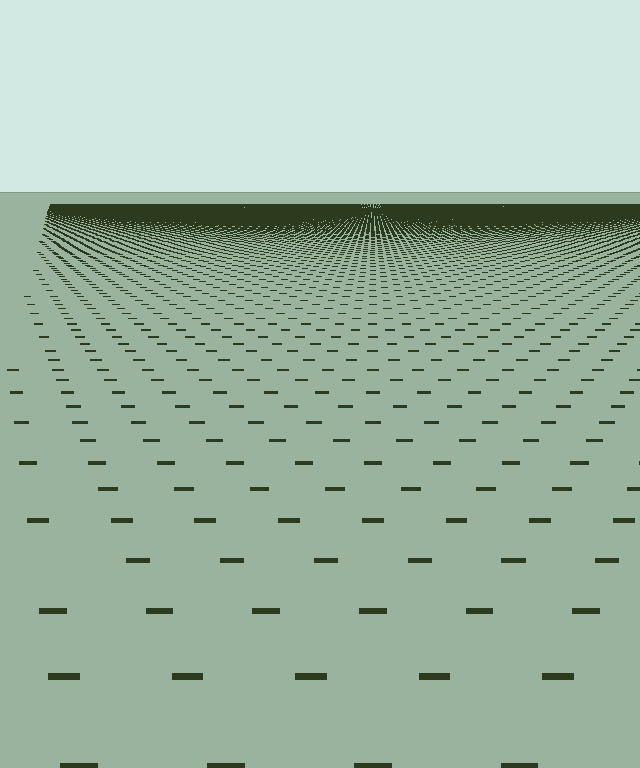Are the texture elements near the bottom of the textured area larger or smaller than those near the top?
Larger. Near the bottom, elements are closer to the viewer and appear at a bigger on-screen size.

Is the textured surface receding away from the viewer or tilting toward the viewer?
The surface is receding away from the viewer. Texture elements get smaller and denser toward the top.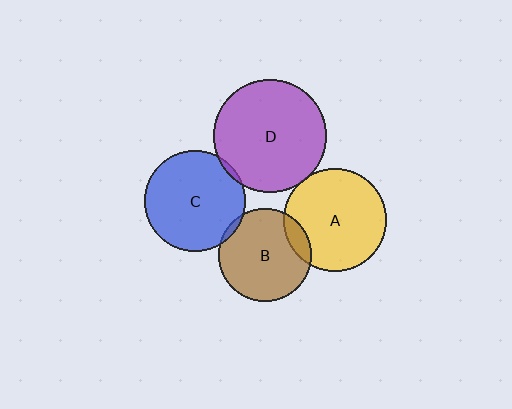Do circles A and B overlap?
Yes.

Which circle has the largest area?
Circle D (purple).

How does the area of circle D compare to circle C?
Approximately 1.2 times.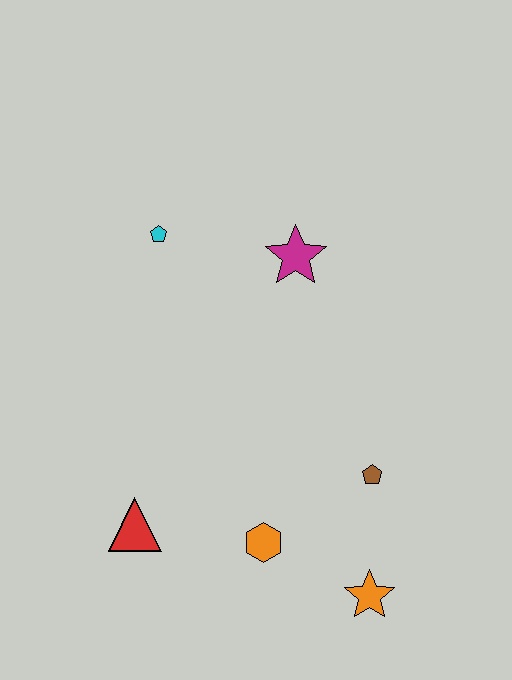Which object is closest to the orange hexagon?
The orange star is closest to the orange hexagon.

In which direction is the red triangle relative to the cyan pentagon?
The red triangle is below the cyan pentagon.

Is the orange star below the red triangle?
Yes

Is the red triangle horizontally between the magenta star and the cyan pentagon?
No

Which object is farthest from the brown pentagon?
The cyan pentagon is farthest from the brown pentagon.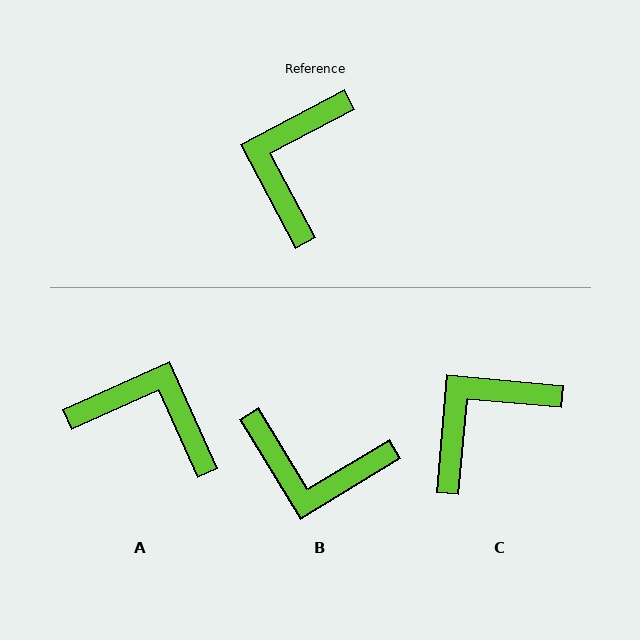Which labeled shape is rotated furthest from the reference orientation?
A, about 94 degrees away.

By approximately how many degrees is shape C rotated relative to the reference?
Approximately 33 degrees clockwise.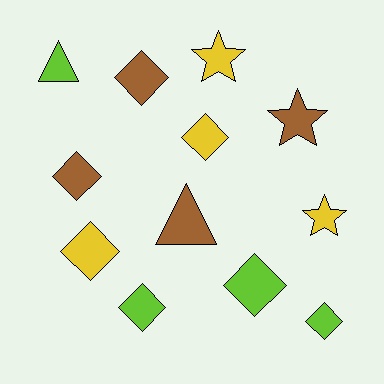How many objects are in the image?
There are 12 objects.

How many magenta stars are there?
There are no magenta stars.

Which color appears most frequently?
Yellow, with 4 objects.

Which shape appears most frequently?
Diamond, with 7 objects.